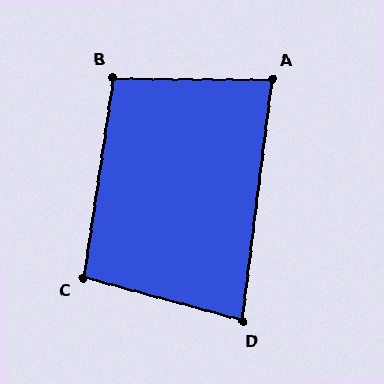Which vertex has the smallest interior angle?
D, at approximately 82 degrees.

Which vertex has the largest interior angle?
B, at approximately 98 degrees.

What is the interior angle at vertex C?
Approximately 97 degrees (obtuse).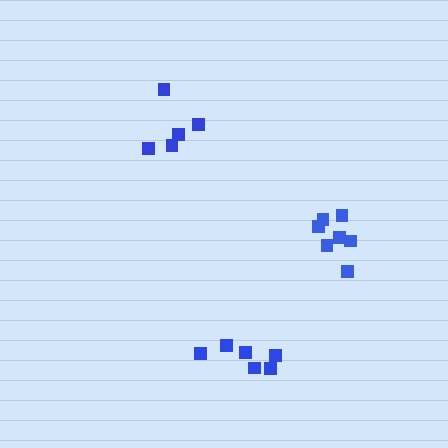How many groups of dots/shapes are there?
There are 3 groups.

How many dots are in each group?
Group 1: 8 dots, Group 2: 6 dots, Group 3: 5 dots (19 total).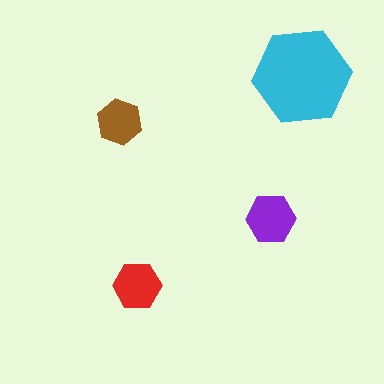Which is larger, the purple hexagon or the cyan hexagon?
The cyan one.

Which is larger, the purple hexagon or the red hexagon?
The purple one.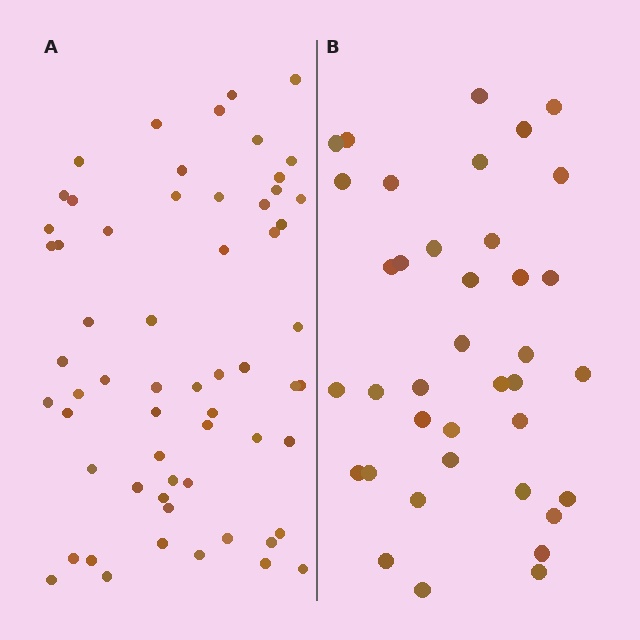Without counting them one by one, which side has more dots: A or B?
Region A (the left region) has more dots.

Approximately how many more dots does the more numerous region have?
Region A has approximately 20 more dots than region B.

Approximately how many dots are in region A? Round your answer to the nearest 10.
About 60 dots.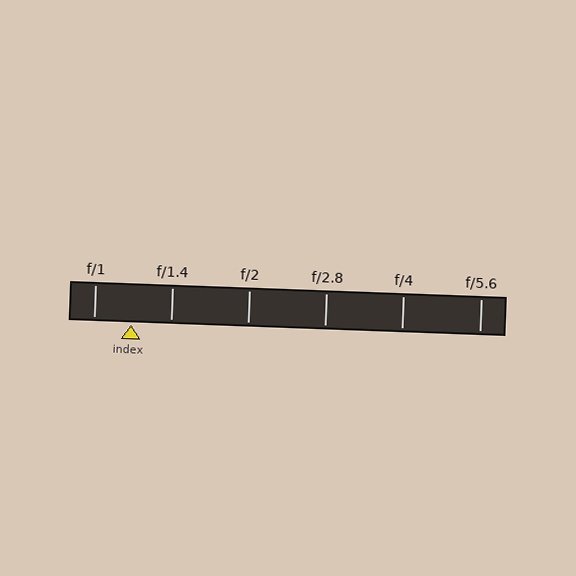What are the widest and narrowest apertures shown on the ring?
The widest aperture shown is f/1 and the narrowest is f/5.6.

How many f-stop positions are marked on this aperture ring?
There are 6 f-stop positions marked.